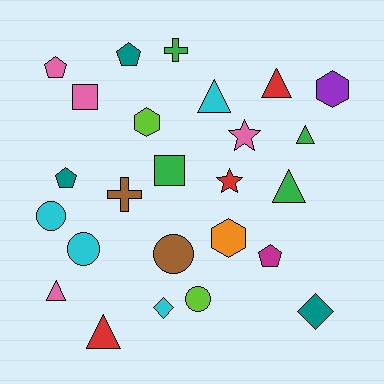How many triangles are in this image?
There are 6 triangles.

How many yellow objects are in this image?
There are no yellow objects.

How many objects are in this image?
There are 25 objects.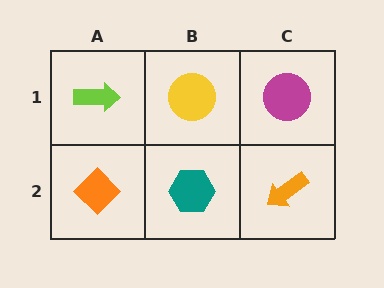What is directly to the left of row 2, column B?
An orange diamond.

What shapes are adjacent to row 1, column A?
An orange diamond (row 2, column A), a yellow circle (row 1, column B).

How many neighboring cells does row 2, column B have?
3.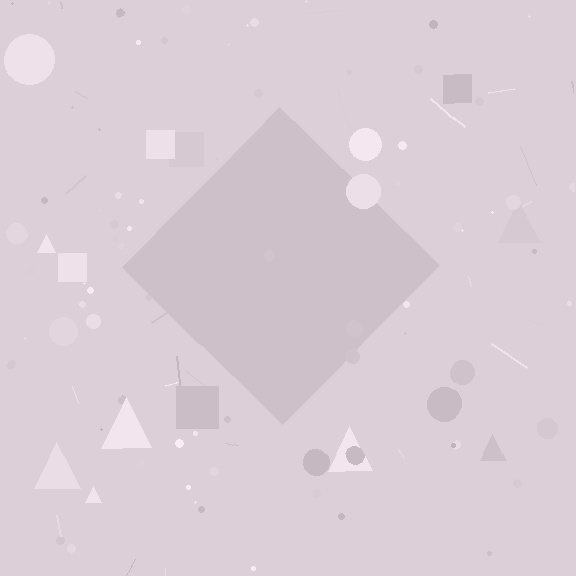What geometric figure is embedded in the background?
A diamond is embedded in the background.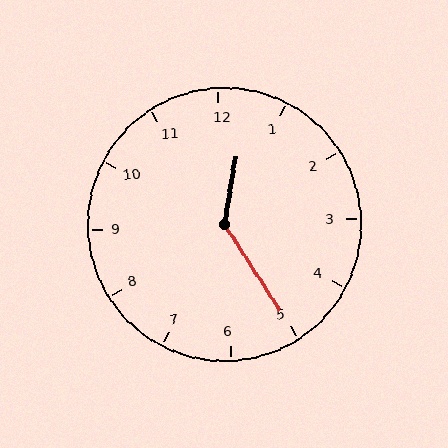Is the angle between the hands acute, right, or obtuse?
It is obtuse.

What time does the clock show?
12:25.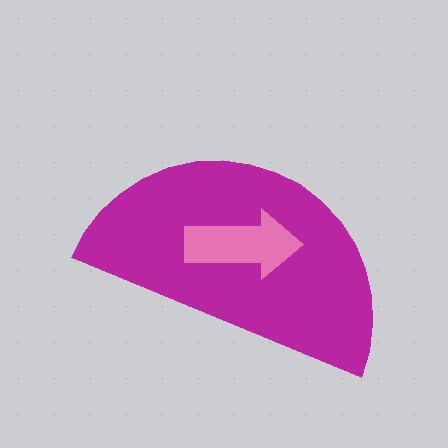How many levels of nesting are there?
2.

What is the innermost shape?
The pink arrow.